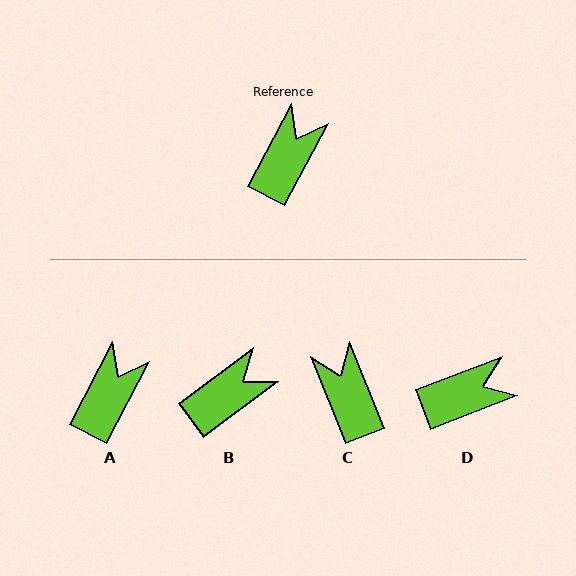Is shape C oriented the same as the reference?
No, it is off by about 49 degrees.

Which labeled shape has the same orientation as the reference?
A.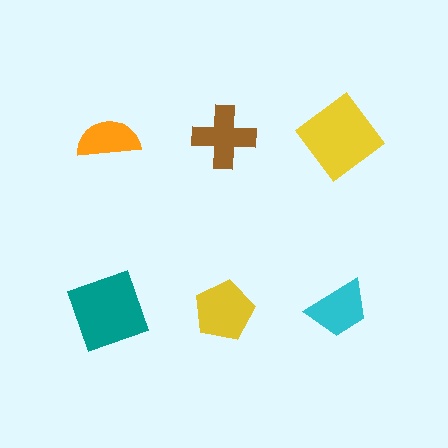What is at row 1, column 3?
A yellow diamond.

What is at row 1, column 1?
An orange semicircle.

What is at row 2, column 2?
A yellow pentagon.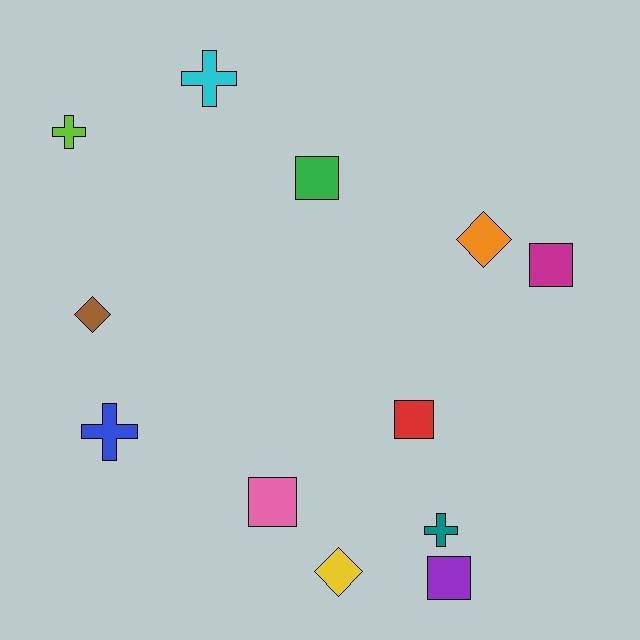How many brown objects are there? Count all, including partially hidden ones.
There is 1 brown object.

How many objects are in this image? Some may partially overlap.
There are 12 objects.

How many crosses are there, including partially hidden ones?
There are 4 crosses.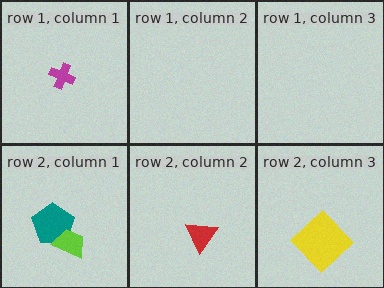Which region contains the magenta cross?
The row 1, column 1 region.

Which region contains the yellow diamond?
The row 2, column 3 region.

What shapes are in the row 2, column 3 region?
The yellow diamond.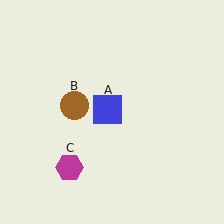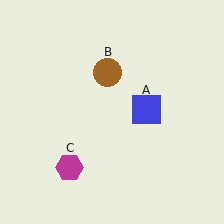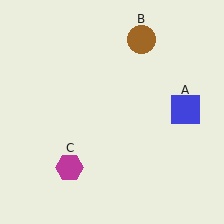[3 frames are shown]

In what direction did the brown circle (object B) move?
The brown circle (object B) moved up and to the right.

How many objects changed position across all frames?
2 objects changed position: blue square (object A), brown circle (object B).